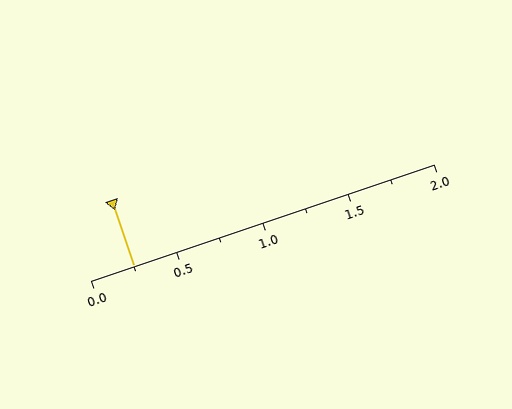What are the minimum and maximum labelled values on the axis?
The axis runs from 0.0 to 2.0.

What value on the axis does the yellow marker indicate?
The marker indicates approximately 0.25.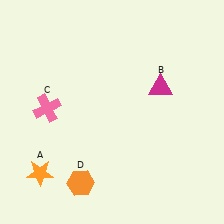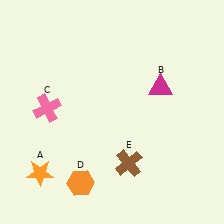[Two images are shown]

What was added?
A brown cross (E) was added in Image 2.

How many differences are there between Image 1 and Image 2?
There is 1 difference between the two images.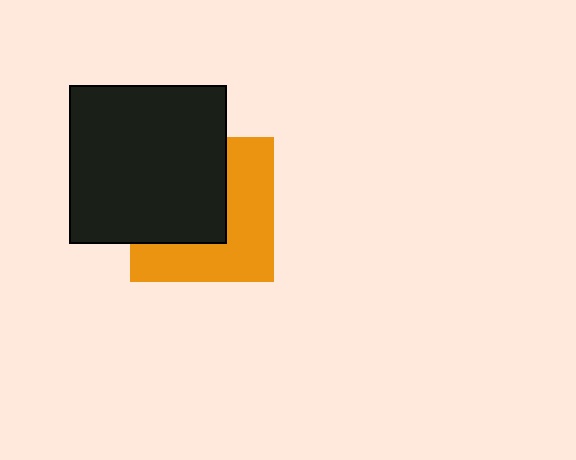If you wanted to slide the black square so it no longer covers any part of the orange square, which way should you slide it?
Slide it toward the upper-left — that is the most direct way to separate the two shapes.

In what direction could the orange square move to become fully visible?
The orange square could move toward the lower-right. That would shift it out from behind the black square entirely.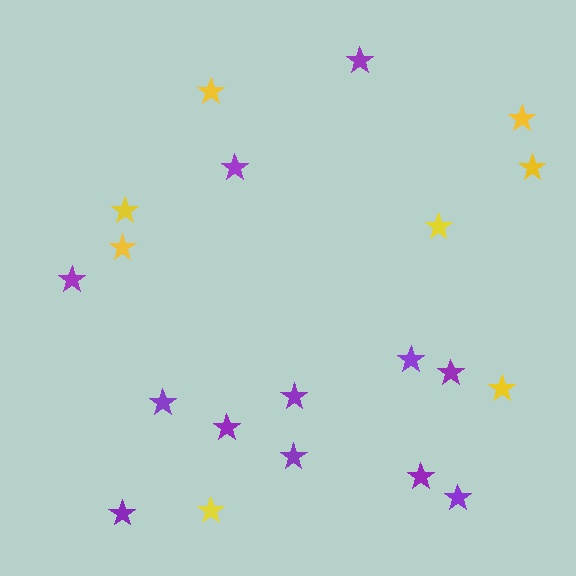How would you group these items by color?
There are 2 groups: one group of yellow stars (8) and one group of purple stars (12).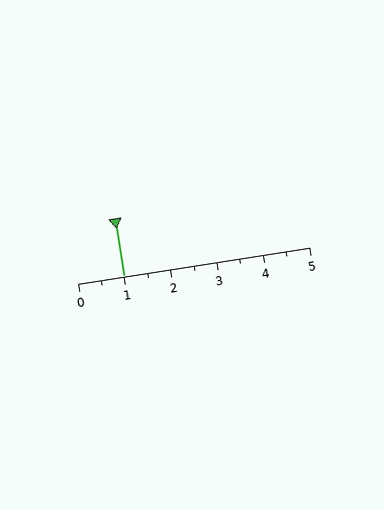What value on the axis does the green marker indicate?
The marker indicates approximately 1.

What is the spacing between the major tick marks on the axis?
The major ticks are spaced 1 apart.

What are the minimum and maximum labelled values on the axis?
The axis runs from 0 to 5.